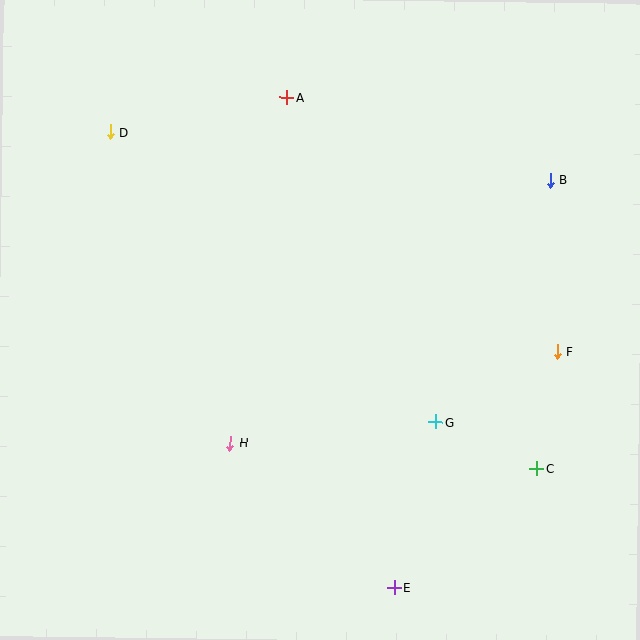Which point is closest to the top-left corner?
Point D is closest to the top-left corner.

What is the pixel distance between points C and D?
The distance between C and D is 543 pixels.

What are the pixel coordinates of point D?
Point D is at (111, 132).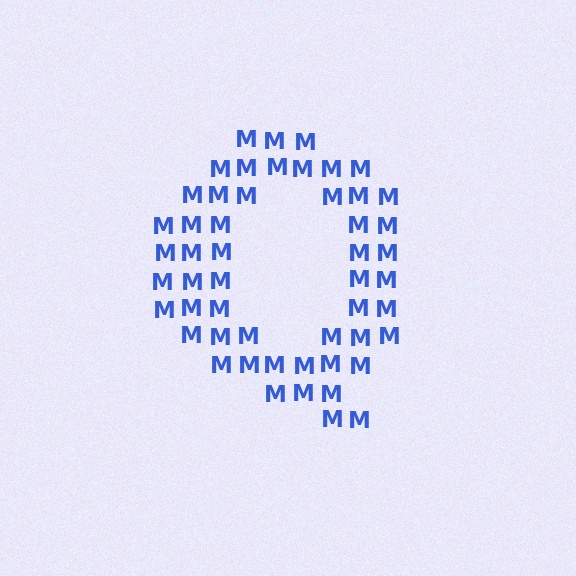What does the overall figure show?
The overall figure shows the letter Q.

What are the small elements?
The small elements are letter M's.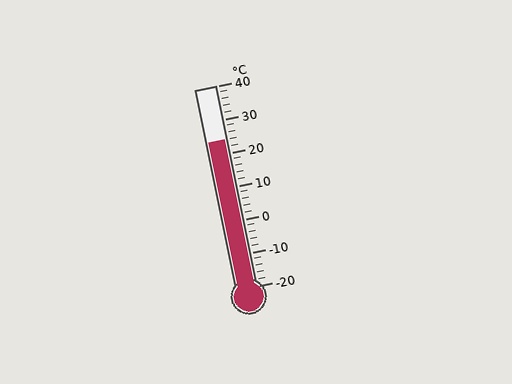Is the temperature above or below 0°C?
The temperature is above 0°C.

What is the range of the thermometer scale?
The thermometer scale ranges from -20°C to 40°C.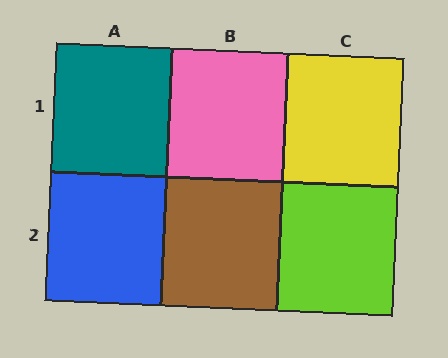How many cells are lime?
1 cell is lime.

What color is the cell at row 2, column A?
Blue.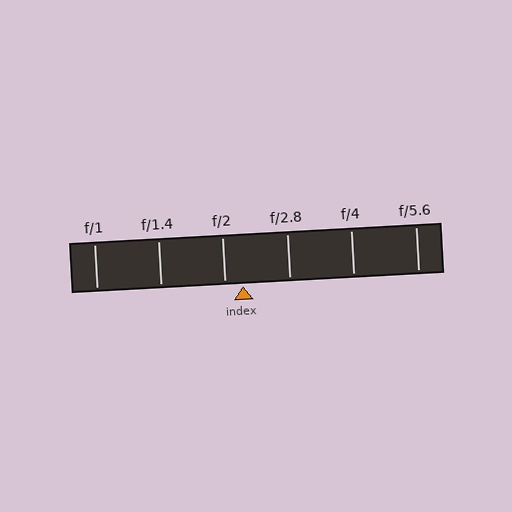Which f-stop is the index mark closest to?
The index mark is closest to f/2.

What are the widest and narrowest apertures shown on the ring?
The widest aperture shown is f/1 and the narrowest is f/5.6.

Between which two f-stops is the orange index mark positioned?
The index mark is between f/2 and f/2.8.